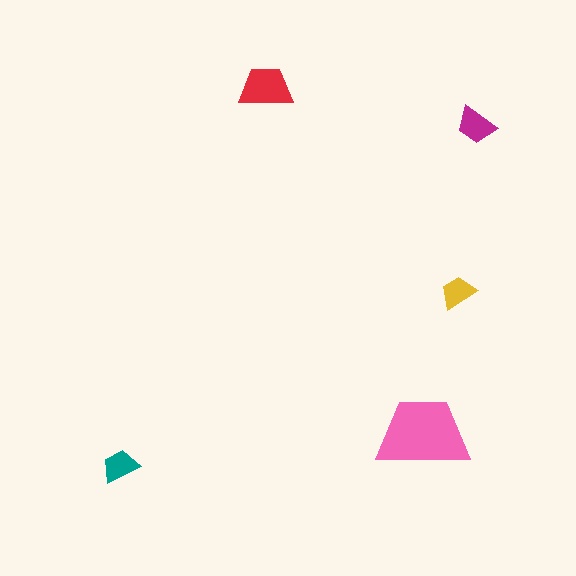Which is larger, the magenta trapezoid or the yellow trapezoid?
The magenta one.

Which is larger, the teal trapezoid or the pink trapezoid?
The pink one.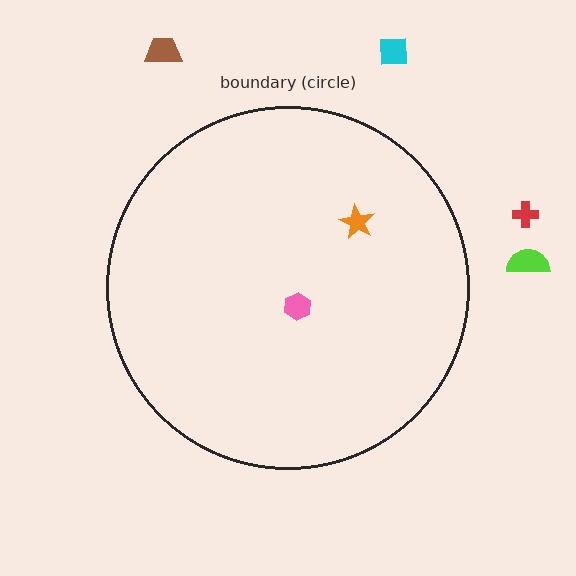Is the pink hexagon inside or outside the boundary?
Inside.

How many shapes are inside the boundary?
2 inside, 4 outside.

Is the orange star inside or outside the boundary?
Inside.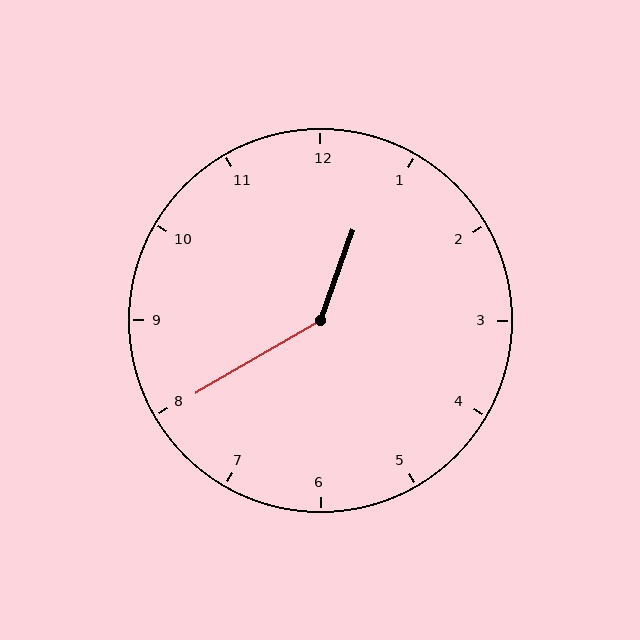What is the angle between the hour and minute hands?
Approximately 140 degrees.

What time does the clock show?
12:40.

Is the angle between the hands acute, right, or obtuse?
It is obtuse.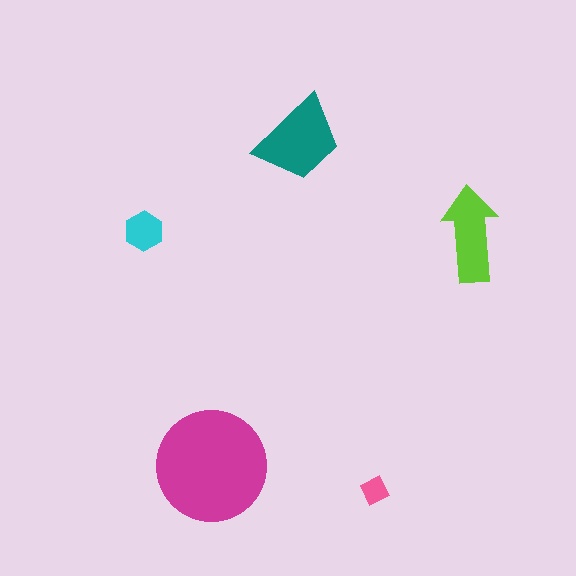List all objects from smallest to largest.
The pink diamond, the cyan hexagon, the lime arrow, the teal trapezoid, the magenta circle.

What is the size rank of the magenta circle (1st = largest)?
1st.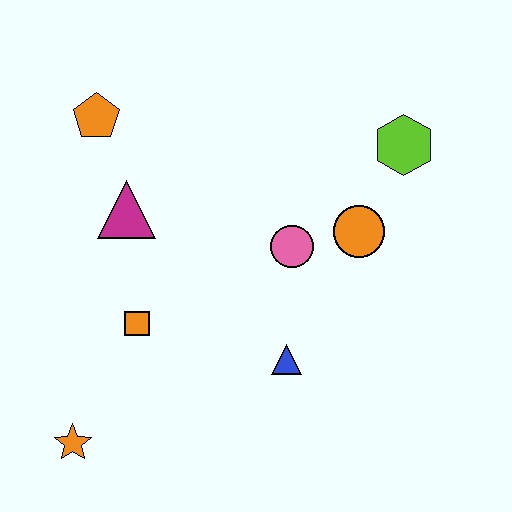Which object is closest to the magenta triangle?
The orange pentagon is closest to the magenta triangle.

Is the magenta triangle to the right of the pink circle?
No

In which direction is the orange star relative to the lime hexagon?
The orange star is to the left of the lime hexagon.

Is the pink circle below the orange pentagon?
Yes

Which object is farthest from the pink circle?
The orange star is farthest from the pink circle.